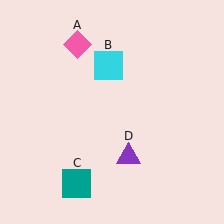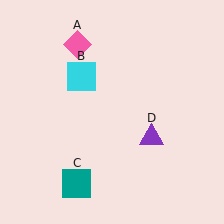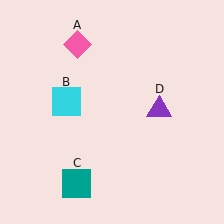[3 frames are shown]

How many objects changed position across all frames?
2 objects changed position: cyan square (object B), purple triangle (object D).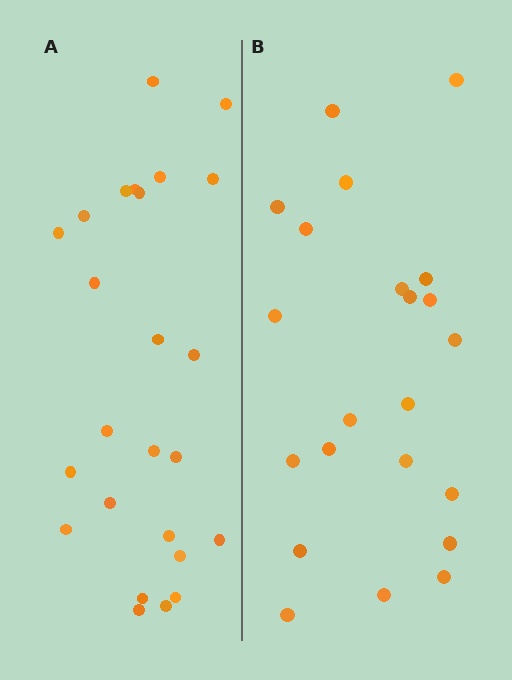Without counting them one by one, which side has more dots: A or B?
Region A (the left region) has more dots.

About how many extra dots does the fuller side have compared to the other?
Region A has just a few more — roughly 2 or 3 more dots than region B.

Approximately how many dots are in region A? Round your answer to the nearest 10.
About 20 dots. (The exact count is 25, which rounds to 20.)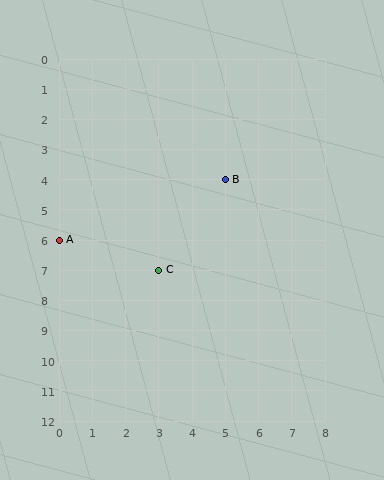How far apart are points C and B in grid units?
Points C and B are 2 columns and 3 rows apart (about 3.6 grid units diagonally).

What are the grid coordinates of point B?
Point B is at grid coordinates (5, 4).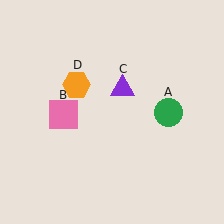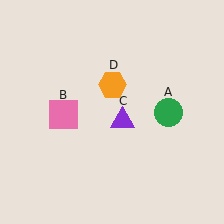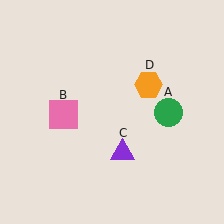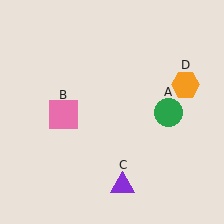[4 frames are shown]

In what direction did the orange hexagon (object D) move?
The orange hexagon (object D) moved right.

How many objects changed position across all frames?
2 objects changed position: purple triangle (object C), orange hexagon (object D).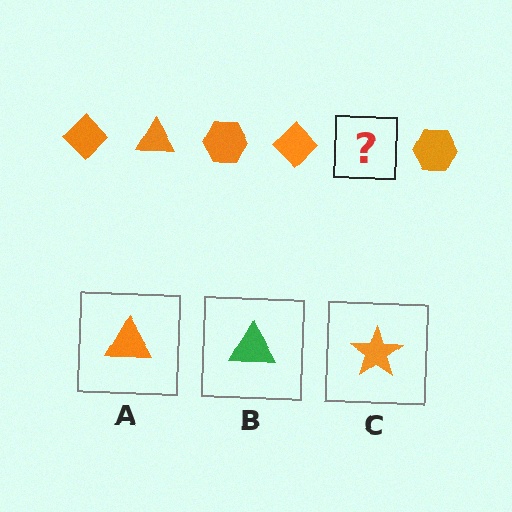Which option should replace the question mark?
Option A.